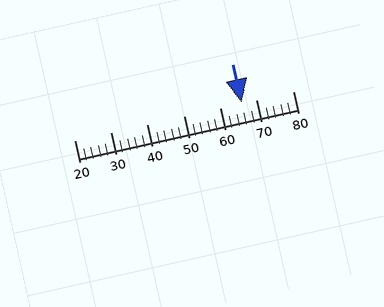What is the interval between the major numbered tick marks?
The major tick marks are spaced 10 units apart.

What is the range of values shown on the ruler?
The ruler shows values from 20 to 80.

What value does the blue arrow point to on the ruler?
The blue arrow points to approximately 66.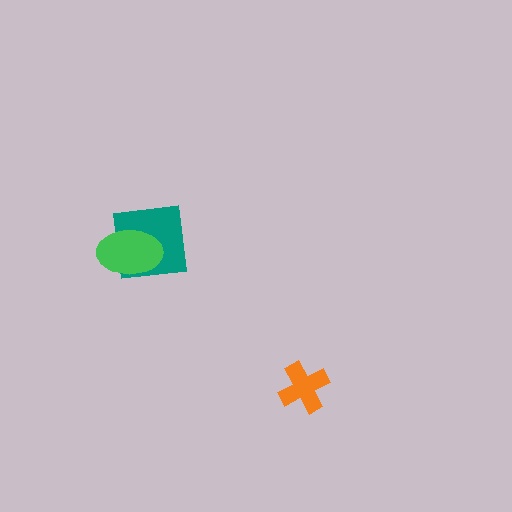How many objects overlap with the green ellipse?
1 object overlaps with the green ellipse.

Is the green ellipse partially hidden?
No, no other shape covers it.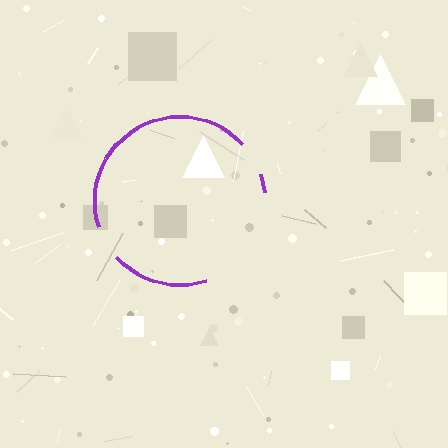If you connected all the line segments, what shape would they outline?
They would outline a circle.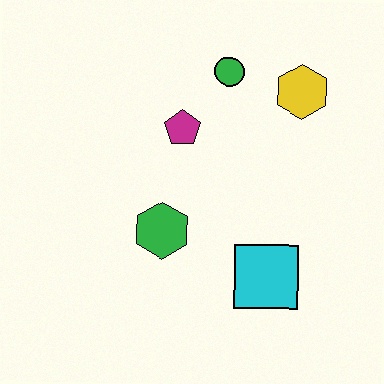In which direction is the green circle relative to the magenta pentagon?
The green circle is above the magenta pentagon.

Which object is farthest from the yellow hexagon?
The green hexagon is farthest from the yellow hexagon.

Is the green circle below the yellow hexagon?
No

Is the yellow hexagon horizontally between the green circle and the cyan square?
No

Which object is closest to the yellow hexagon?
The green circle is closest to the yellow hexagon.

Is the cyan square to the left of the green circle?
No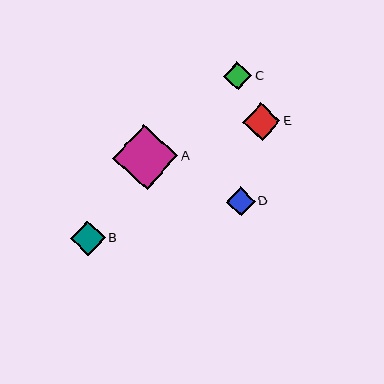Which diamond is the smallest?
Diamond C is the smallest with a size of approximately 28 pixels.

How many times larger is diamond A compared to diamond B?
Diamond A is approximately 1.9 times the size of diamond B.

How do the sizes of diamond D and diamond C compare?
Diamond D and diamond C are approximately the same size.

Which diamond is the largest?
Diamond A is the largest with a size of approximately 65 pixels.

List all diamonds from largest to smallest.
From largest to smallest: A, E, B, D, C.